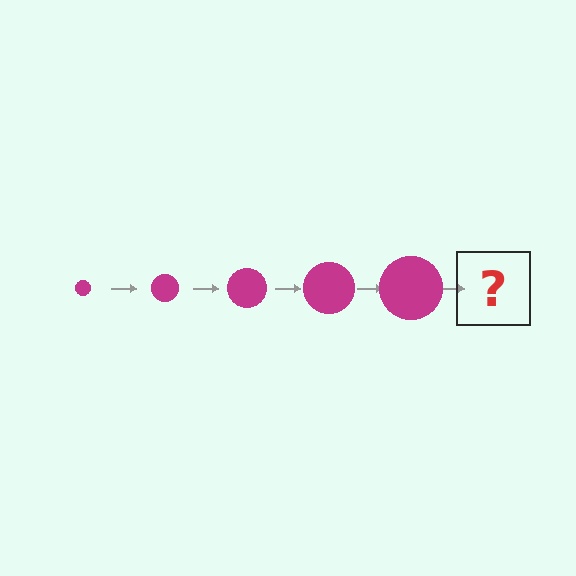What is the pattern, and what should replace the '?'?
The pattern is that the circle gets progressively larger each step. The '?' should be a magenta circle, larger than the previous one.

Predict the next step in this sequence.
The next step is a magenta circle, larger than the previous one.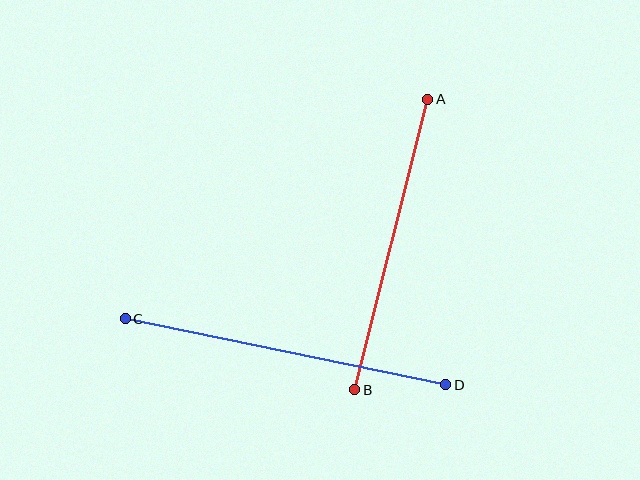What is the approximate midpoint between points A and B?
The midpoint is at approximately (391, 245) pixels.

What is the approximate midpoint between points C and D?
The midpoint is at approximately (285, 352) pixels.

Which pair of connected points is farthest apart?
Points C and D are farthest apart.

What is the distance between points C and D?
The distance is approximately 327 pixels.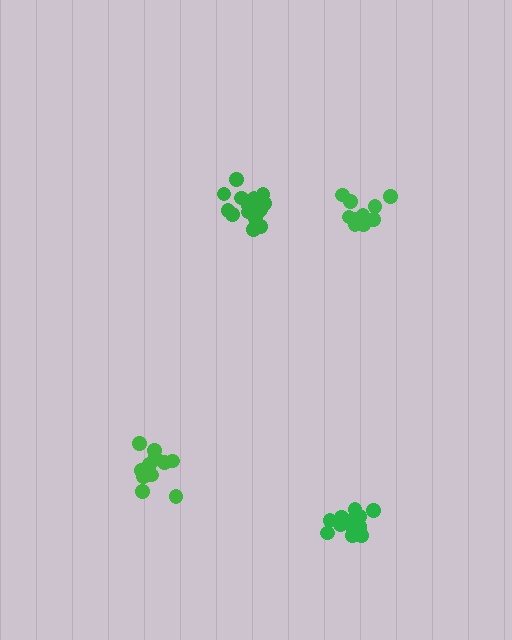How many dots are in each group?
Group 1: 12 dots, Group 2: 16 dots, Group 3: 11 dots, Group 4: 14 dots (53 total).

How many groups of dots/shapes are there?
There are 4 groups.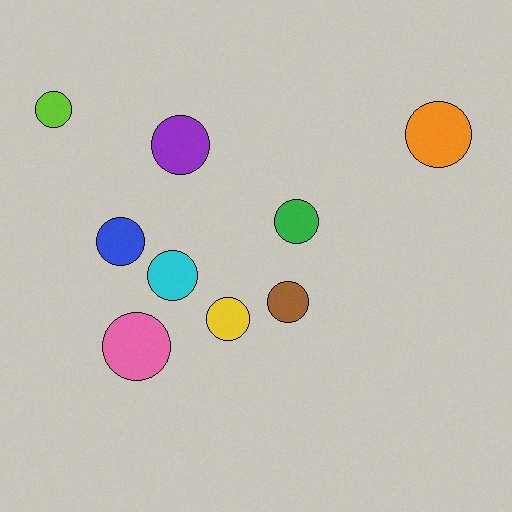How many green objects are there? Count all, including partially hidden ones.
There is 1 green object.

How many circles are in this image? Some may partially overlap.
There are 9 circles.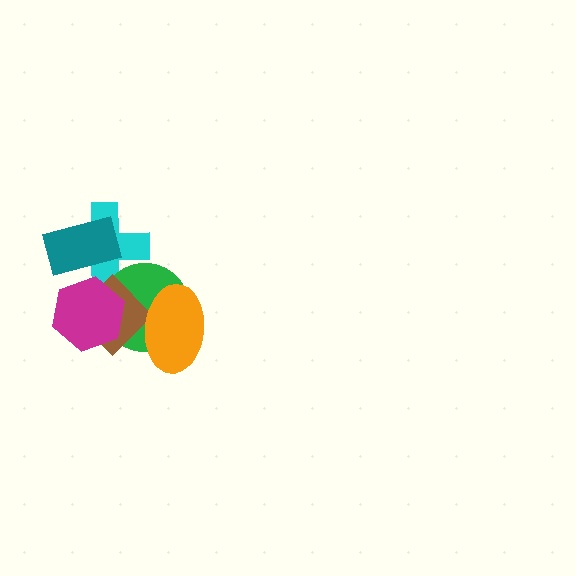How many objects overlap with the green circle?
4 objects overlap with the green circle.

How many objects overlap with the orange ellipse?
2 objects overlap with the orange ellipse.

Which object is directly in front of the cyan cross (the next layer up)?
The green circle is directly in front of the cyan cross.